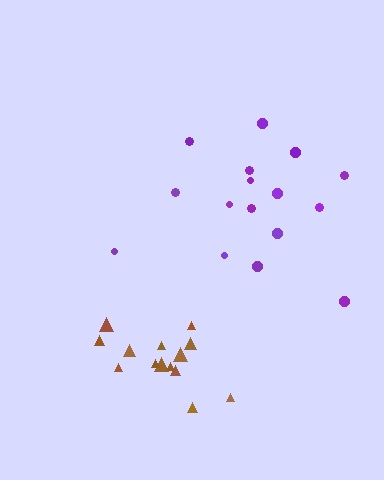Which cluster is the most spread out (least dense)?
Purple.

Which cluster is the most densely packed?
Brown.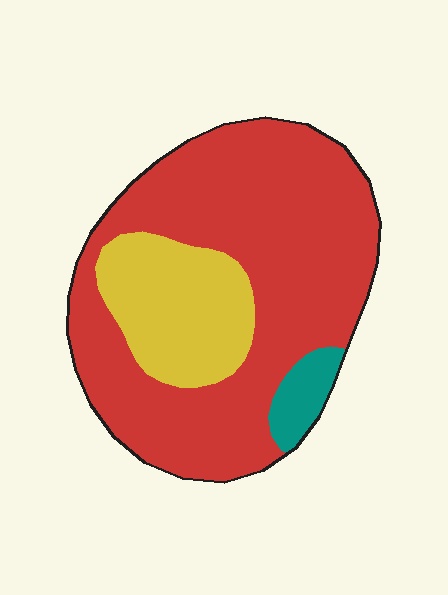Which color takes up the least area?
Teal, at roughly 5%.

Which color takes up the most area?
Red, at roughly 75%.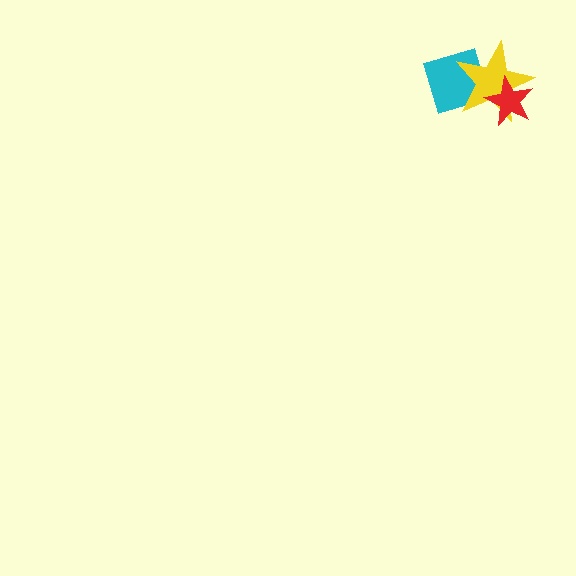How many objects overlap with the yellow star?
2 objects overlap with the yellow star.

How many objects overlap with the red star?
2 objects overlap with the red star.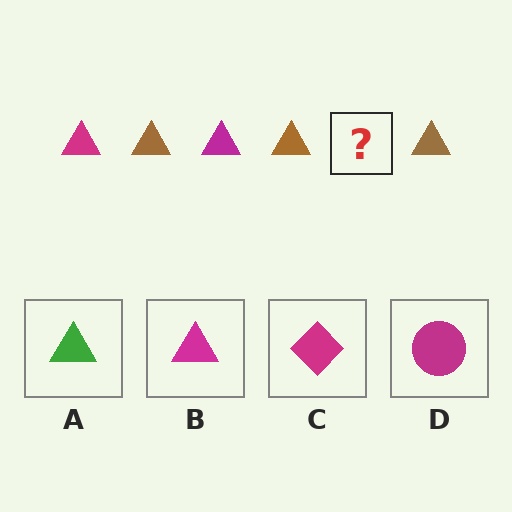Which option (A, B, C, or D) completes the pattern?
B.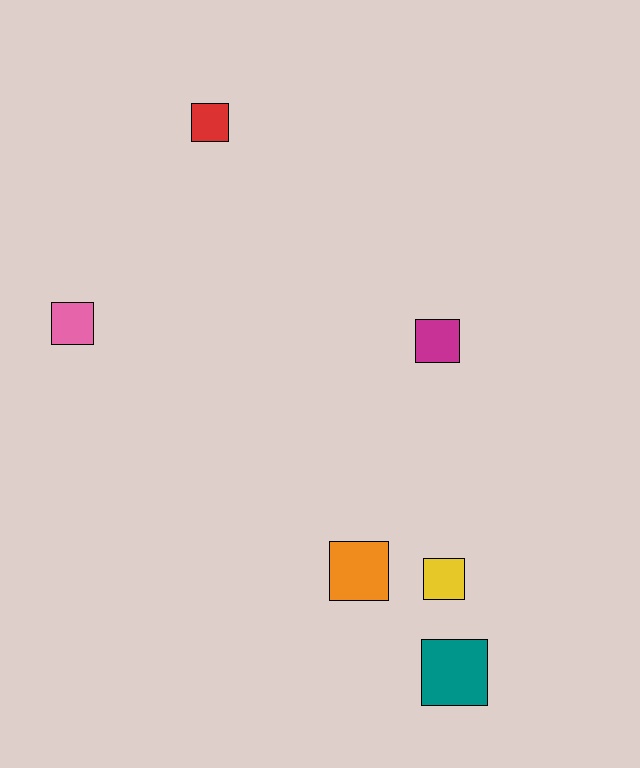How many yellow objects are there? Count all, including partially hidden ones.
There is 1 yellow object.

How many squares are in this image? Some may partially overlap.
There are 6 squares.